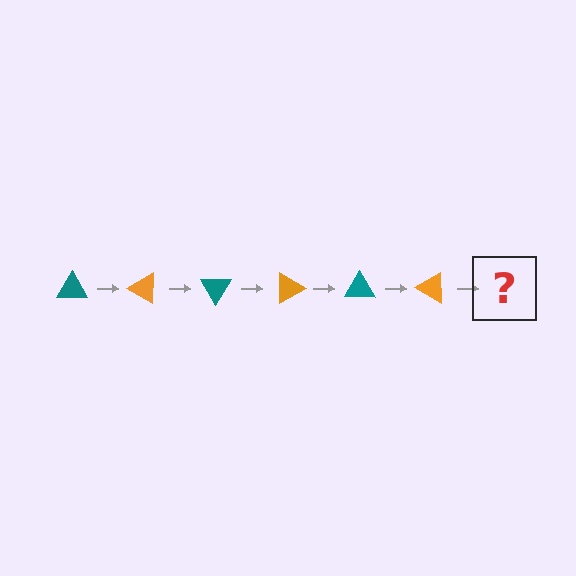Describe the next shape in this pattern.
It should be a teal triangle, rotated 180 degrees from the start.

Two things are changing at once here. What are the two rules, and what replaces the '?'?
The two rules are that it rotates 30 degrees each step and the color cycles through teal and orange. The '?' should be a teal triangle, rotated 180 degrees from the start.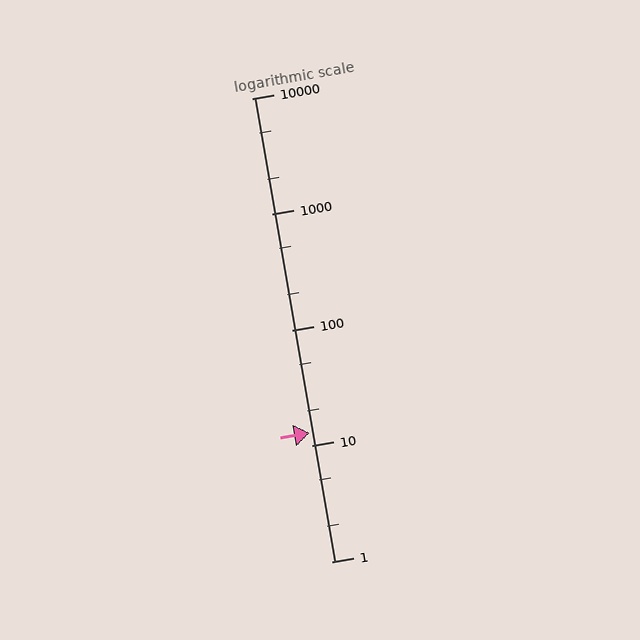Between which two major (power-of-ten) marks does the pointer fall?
The pointer is between 10 and 100.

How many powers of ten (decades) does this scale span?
The scale spans 4 decades, from 1 to 10000.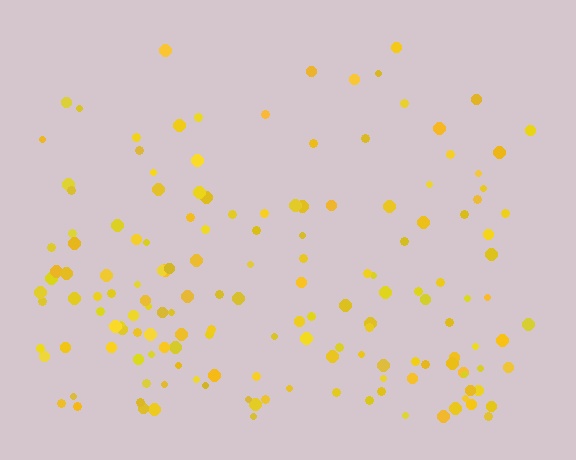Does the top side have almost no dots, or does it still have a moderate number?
Still a moderate number, just noticeably fewer than the bottom.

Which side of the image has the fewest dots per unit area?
The top.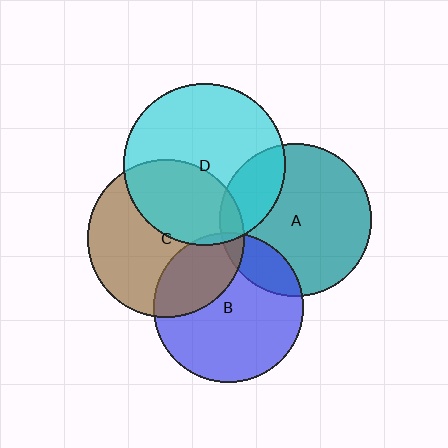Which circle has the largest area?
Circle D (cyan).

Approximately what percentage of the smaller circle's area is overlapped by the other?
Approximately 20%.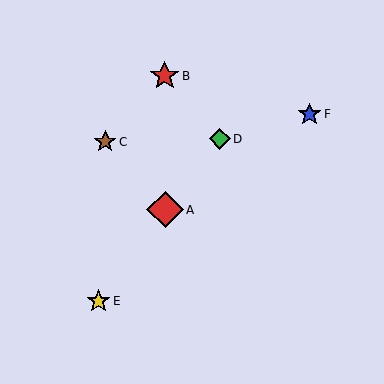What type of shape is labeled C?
Shape C is a brown star.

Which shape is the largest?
The red diamond (labeled A) is the largest.